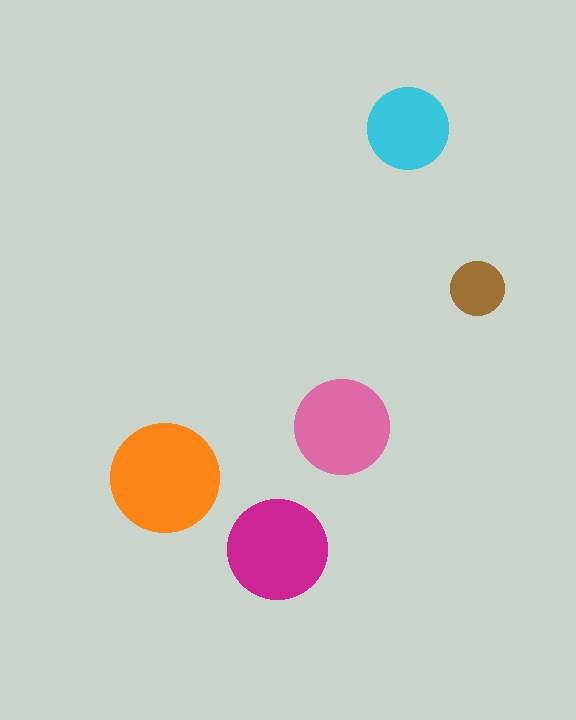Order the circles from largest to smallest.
the orange one, the magenta one, the pink one, the cyan one, the brown one.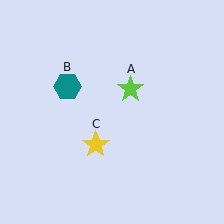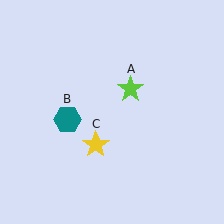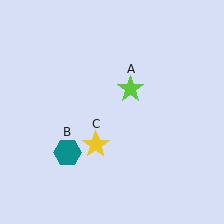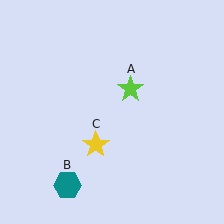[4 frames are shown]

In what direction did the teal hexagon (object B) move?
The teal hexagon (object B) moved down.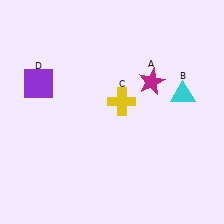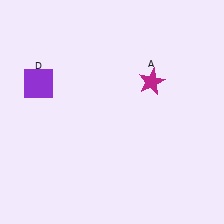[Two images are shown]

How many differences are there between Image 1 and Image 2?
There are 2 differences between the two images.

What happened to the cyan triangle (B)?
The cyan triangle (B) was removed in Image 2. It was in the top-right area of Image 1.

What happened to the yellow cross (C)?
The yellow cross (C) was removed in Image 2. It was in the top-right area of Image 1.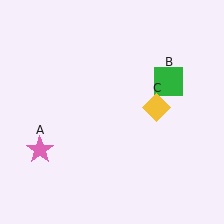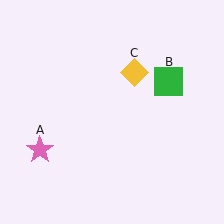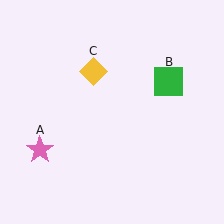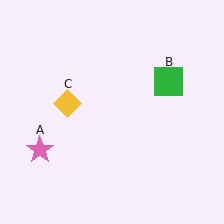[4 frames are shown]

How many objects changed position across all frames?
1 object changed position: yellow diamond (object C).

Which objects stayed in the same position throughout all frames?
Pink star (object A) and green square (object B) remained stationary.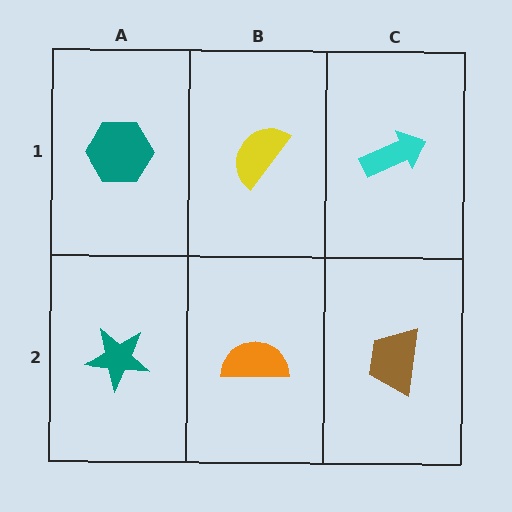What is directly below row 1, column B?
An orange semicircle.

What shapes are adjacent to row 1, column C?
A brown trapezoid (row 2, column C), a yellow semicircle (row 1, column B).